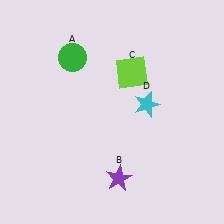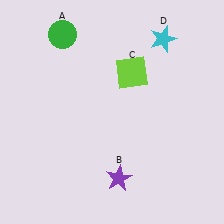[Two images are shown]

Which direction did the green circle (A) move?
The green circle (A) moved up.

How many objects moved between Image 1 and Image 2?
2 objects moved between the two images.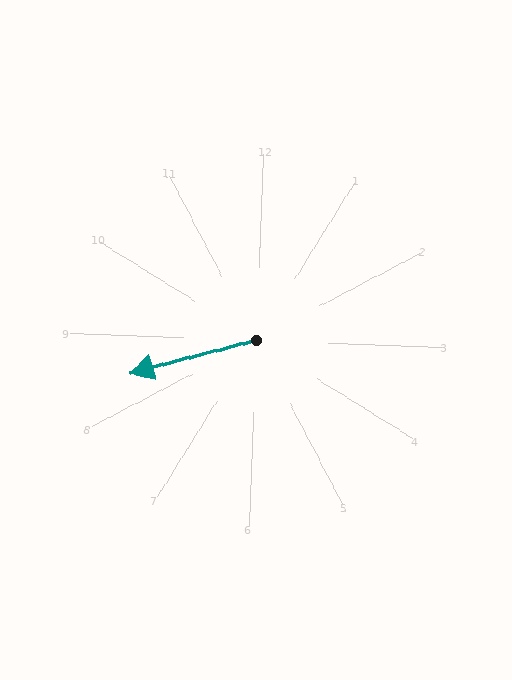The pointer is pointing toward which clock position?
Roughly 8 o'clock.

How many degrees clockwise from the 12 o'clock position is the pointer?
Approximately 253 degrees.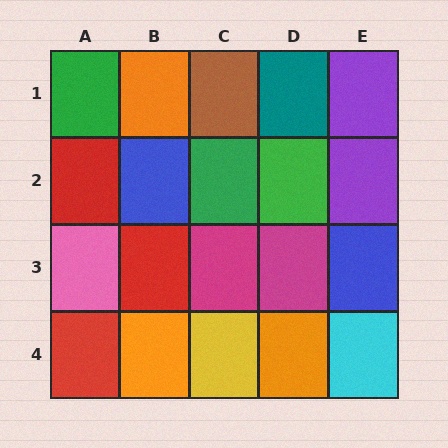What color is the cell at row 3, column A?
Pink.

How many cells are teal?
1 cell is teal.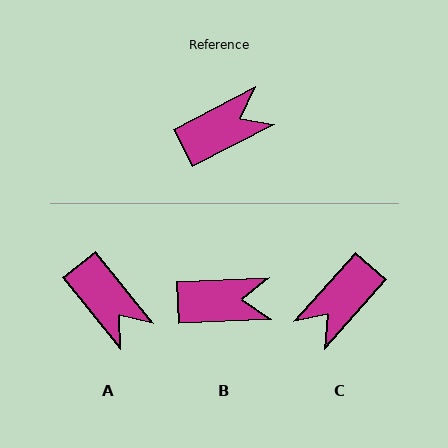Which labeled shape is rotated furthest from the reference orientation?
C, about 159 degrees away.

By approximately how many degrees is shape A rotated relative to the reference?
Approximately 78 degrees clockwise.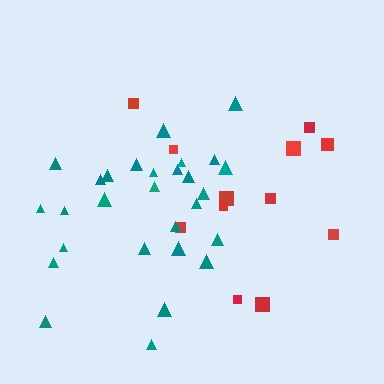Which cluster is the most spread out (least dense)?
Red.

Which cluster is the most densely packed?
Teal.